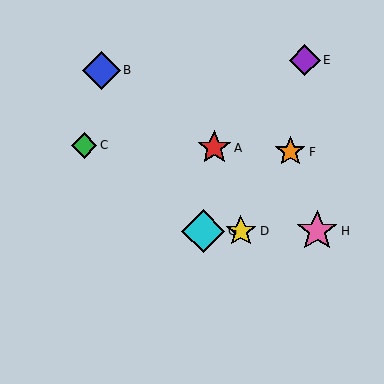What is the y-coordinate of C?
Object C is at y≈145.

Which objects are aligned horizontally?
Objects D, G, H are aligned horizontally.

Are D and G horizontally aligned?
Yes, both are at y≈231.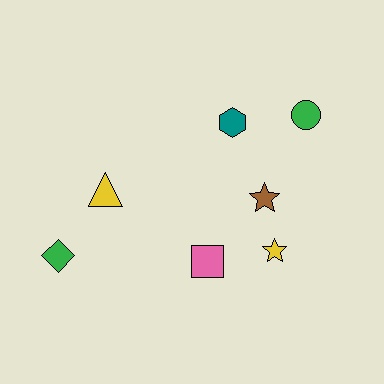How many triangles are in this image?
There is 1 triangle.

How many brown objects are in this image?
There is 1 brown object.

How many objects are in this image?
There are 7 objects.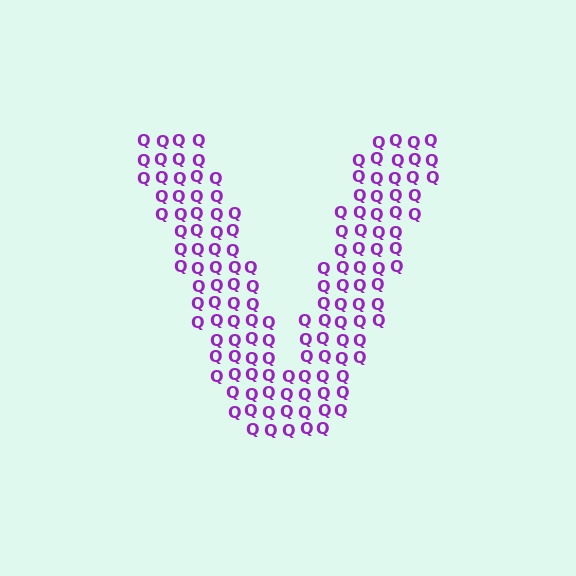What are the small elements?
The small elements are letter Q's.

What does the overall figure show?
The overall figure shows the letter V.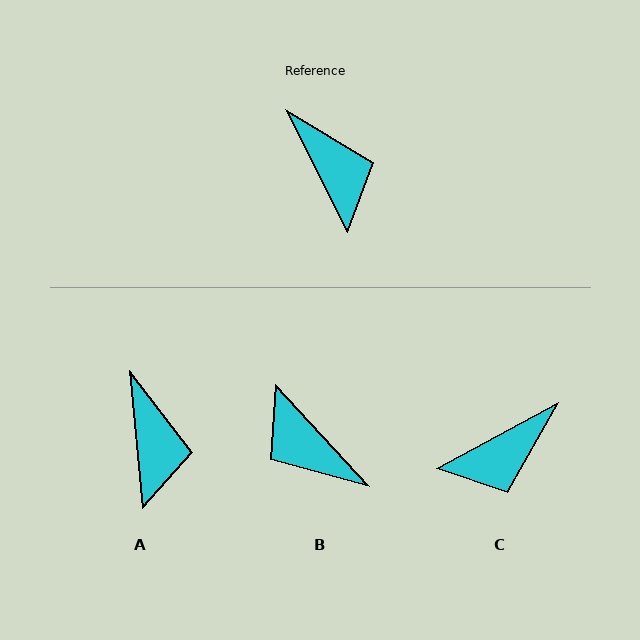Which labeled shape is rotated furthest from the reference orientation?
B, about 164 degrees away.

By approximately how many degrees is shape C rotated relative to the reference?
Approximately 89 degrees clockwise.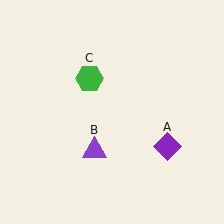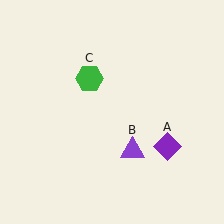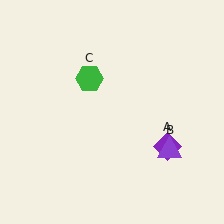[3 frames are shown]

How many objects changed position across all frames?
1 object changed position: purple triangle (object B).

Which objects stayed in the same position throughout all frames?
Purple diamond (object A) and green hexagon (object C) remained stationary.